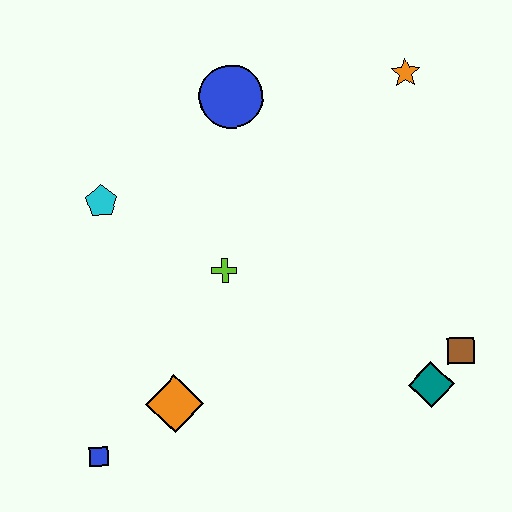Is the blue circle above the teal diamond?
Yes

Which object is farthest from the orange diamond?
The orange star is farthest from the orange diamond.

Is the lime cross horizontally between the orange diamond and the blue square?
No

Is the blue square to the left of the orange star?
Yes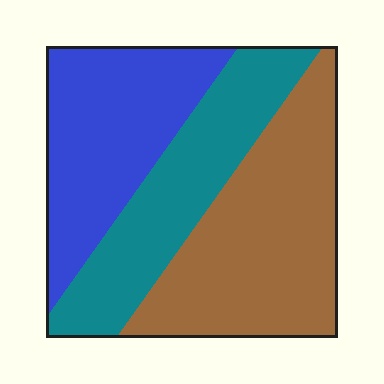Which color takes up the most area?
Brown, at roughly 40%.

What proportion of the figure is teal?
Teal takes up about one quarter (1/4) of the figure.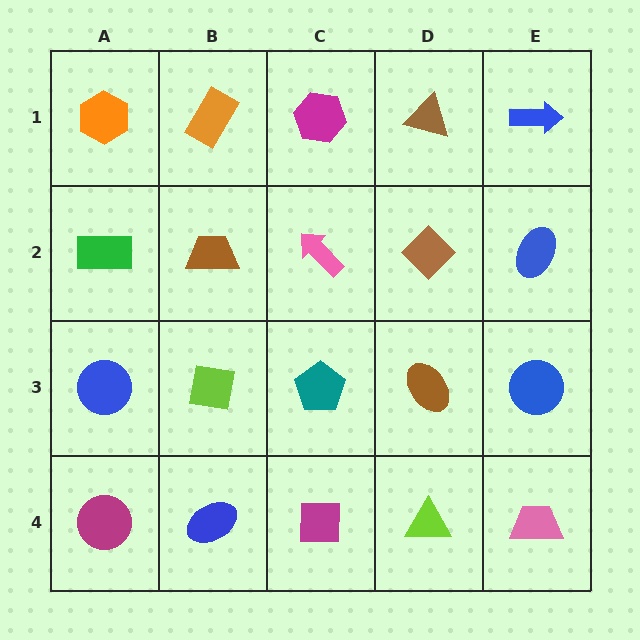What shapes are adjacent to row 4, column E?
A blue circle (row 3, column E), a lime triangle (row 4, column D).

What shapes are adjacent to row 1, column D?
A brown diamond (row 2, column D), a magenta hexagon (row 1, column C), a blue arrow (row 1, column E).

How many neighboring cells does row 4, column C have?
3.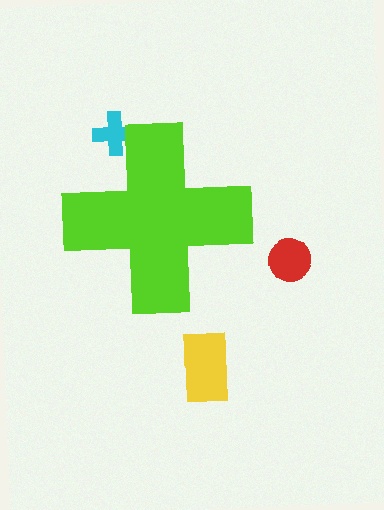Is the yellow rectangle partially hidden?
No, the yellow rectangle is fully visible.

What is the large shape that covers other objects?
A lime cross.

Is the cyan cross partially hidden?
Yes, the cyan cross is partially hidden behind the lime cross.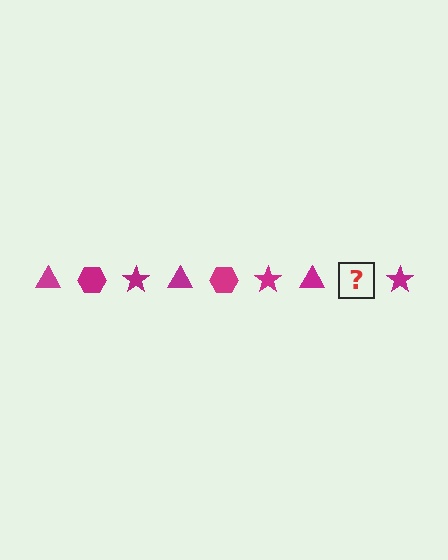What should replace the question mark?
The question mark should be replaced with a magenta hexagon.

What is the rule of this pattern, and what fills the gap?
The rule is that the pattern cycles through triangle, hexagon, star shapes in magenta. The gap should be filled with a magenta hexagon.